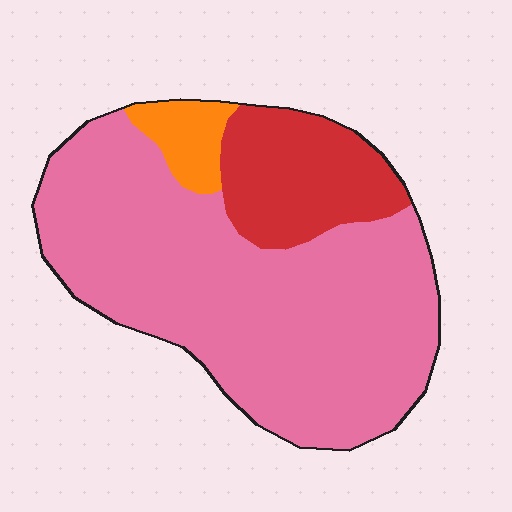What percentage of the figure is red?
Red covers around 20% of the figure.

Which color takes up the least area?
Orange, at roughly 5%.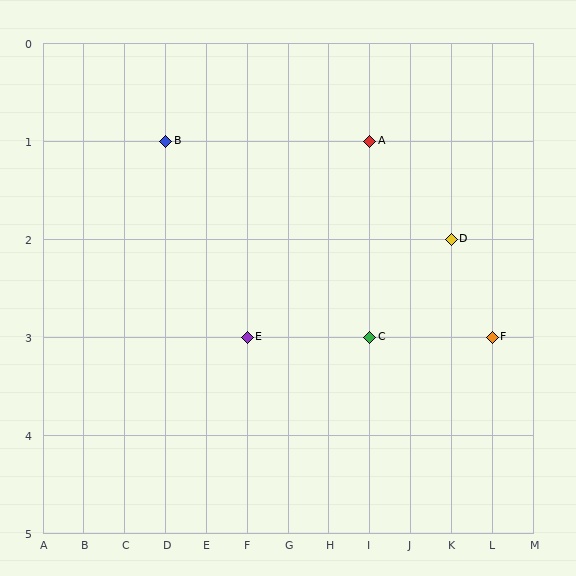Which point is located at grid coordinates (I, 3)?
Point C is at (I, 3).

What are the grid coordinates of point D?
Point D is at grid coordinates (K, 2).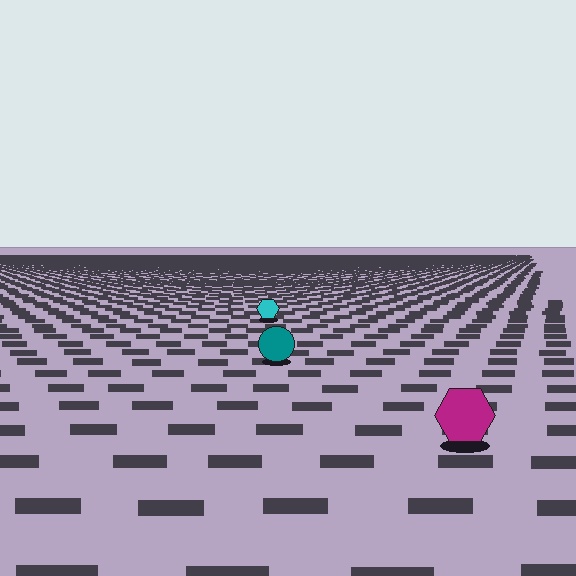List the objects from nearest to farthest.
From nearest to farthest: the magenta hexagon, the teal circle, the cyan hexagon.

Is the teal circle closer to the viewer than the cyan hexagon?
Yes. The teal circle is closer — you can tell from the texture gradient: the ground texture is coarser near it.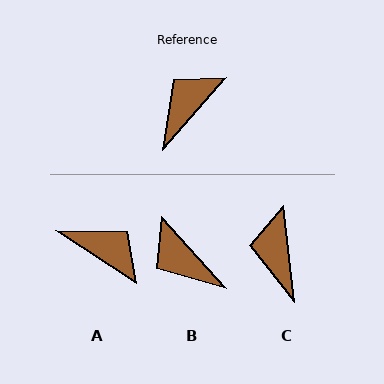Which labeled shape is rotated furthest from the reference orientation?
B, about 84 degrees away.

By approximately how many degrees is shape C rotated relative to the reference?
Approximately 48 degrees counter-clockwise.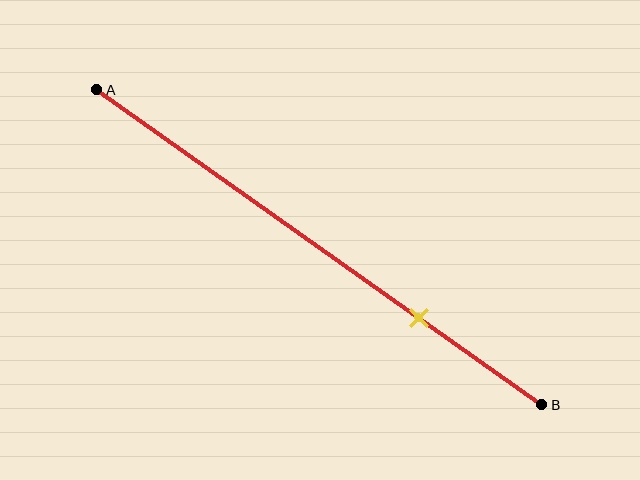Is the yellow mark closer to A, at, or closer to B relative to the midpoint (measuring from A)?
The yellow mark is closer to point B than the midpoint of segment AB.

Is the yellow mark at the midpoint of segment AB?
No, the mark is at about 70% from A, not at the 50% midpoint.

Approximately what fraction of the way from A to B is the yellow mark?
The yellow mark is approximately 70% of the way from A to B.